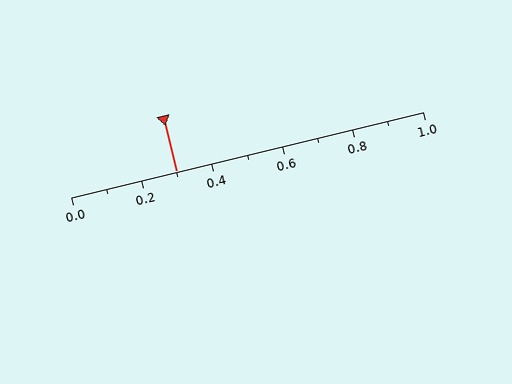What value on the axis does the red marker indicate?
The marker indicates approximately 0.3.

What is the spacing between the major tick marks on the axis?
The major ticks are spaced 0.2 apart.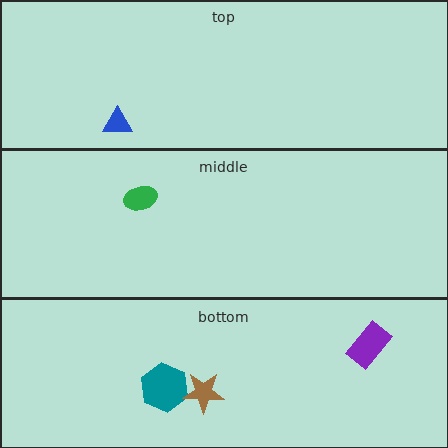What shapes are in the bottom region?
The teal hexagon, the purple rectangle, the brown star.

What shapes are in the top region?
The blue triangle.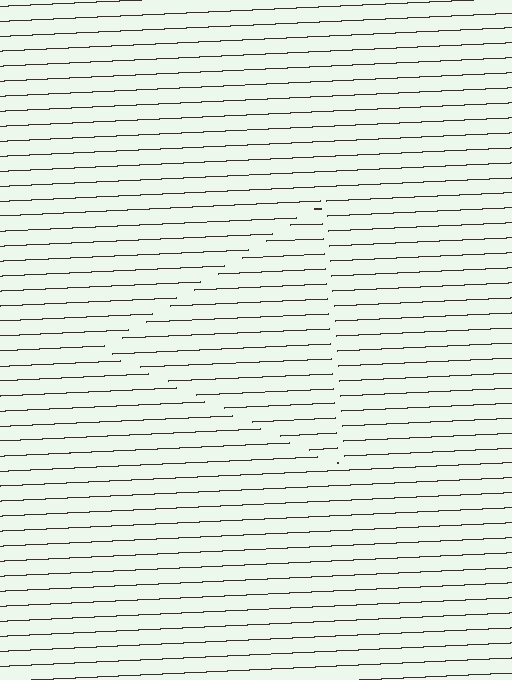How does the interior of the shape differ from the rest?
The interior of the shape contains the same grating, shifted by half a period — the contour is defined by the phase discontinuity where line-ends from the inner and outer gratings abut.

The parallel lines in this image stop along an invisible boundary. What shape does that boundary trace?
An illusory triangle. The interior of the shape contains the same grating, shifted by half a period — the contour is defined by the phase discontinuity where line-ends from the inner and outer gratings abut.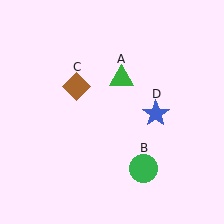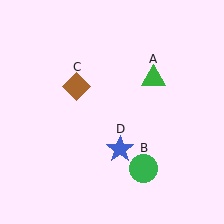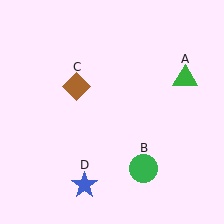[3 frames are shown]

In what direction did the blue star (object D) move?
The blue star (object D) moved down and to the left.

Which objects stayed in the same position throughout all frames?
Green circle (object B) and brown diamond (object C) remained stationary.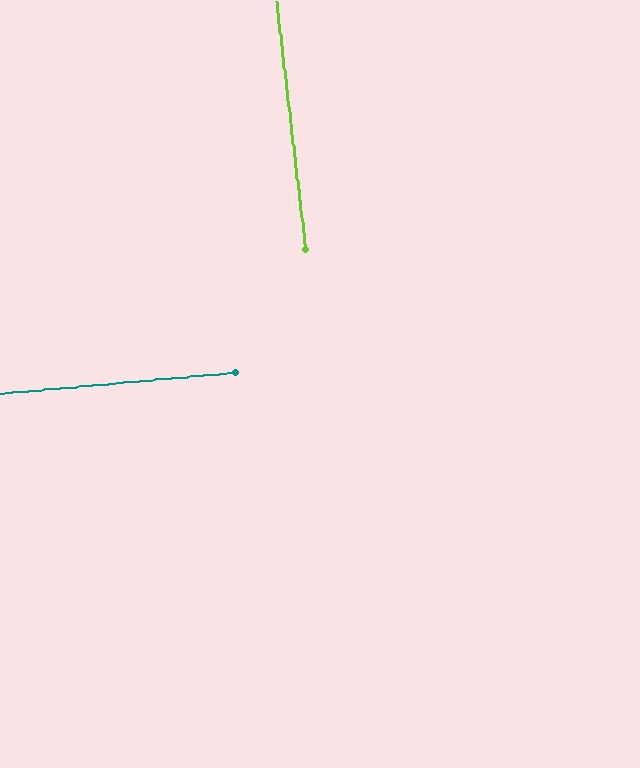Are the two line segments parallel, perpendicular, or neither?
Perpendicular — they meet at approximately 88°.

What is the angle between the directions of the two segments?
Approximately 88 degrees.